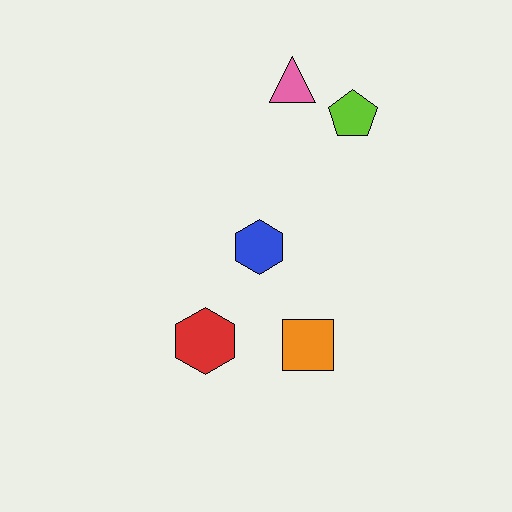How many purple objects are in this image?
There are no purple objects.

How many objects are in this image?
There are 5 objects.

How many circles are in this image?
There are no circles.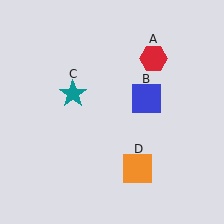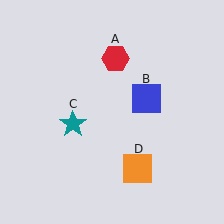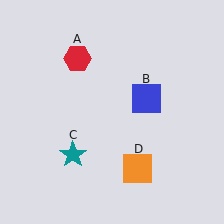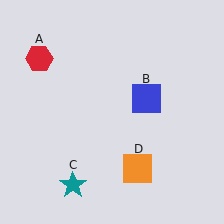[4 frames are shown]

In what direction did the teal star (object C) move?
The teal star (object C) moved down.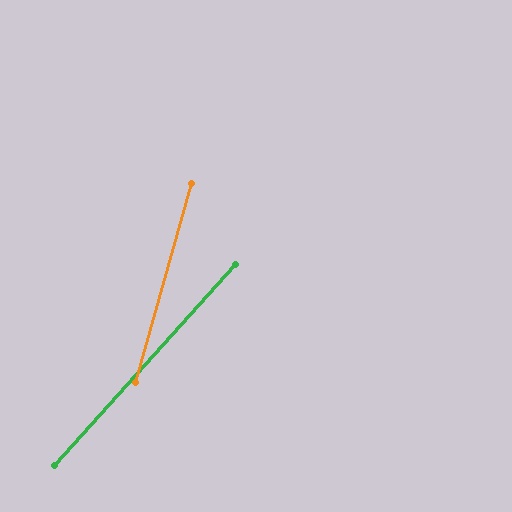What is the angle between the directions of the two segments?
Approximately 26 degrees.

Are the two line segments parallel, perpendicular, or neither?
Neither parallel nor perpendicular — they differ by about 26°.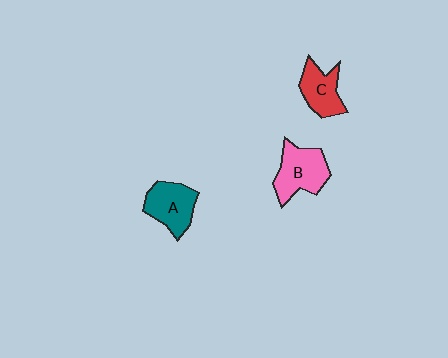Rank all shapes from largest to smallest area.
From largest to smallest: B (pink), A (teal), C (red).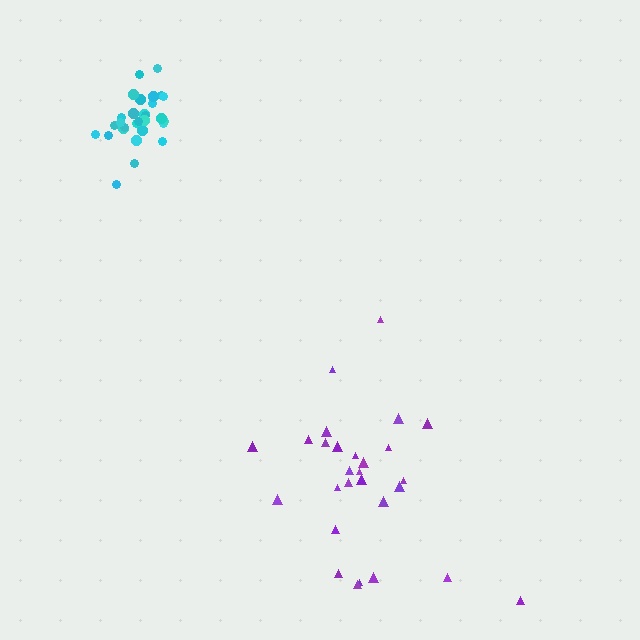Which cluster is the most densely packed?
Cyan.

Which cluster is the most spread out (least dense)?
Purple.